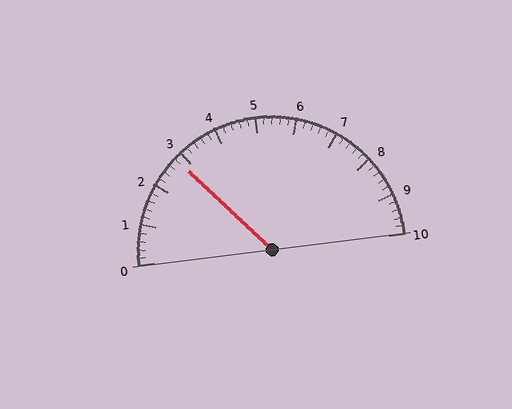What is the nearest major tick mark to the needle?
The nearest major tick mark is 3.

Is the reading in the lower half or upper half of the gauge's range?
The reading is in the lower half of the range (0 to 10).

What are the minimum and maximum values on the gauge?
The gauge ranges from 0 to 10.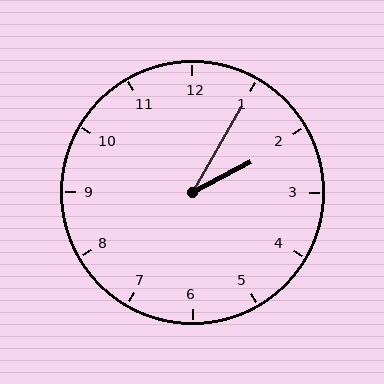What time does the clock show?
2:05.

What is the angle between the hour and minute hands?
Approximately 32 degrees.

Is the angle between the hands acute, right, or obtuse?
It is acute.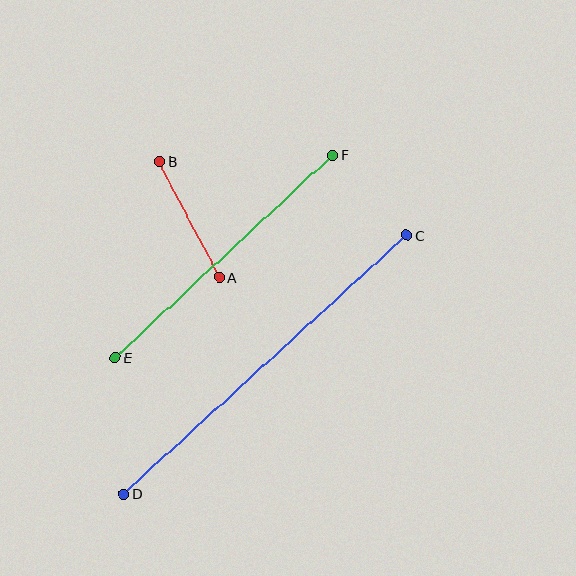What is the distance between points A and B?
The distance is approximately 130 pixels.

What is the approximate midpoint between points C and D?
The midpoint is at approximately (265, 365) pixels.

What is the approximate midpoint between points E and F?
The midpoint is at approximately (224, 257) pixels.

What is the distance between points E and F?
The distance is approximately 297 pixels.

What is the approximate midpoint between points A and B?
The midpoint is at approximately (189, 219) pixels.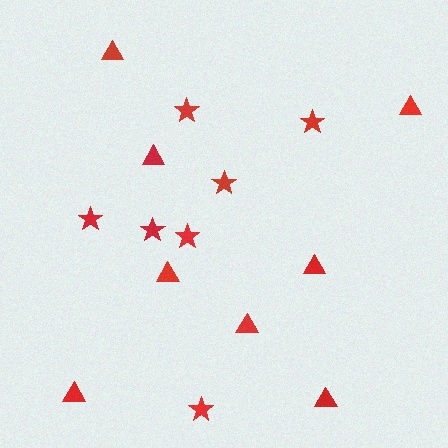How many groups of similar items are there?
There are 2 groups: one group of triangles (8) and one group of stars (7).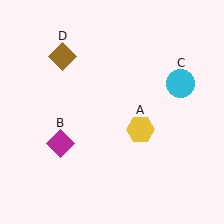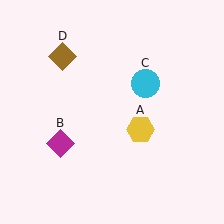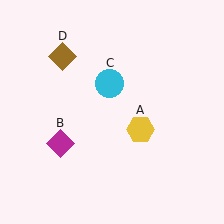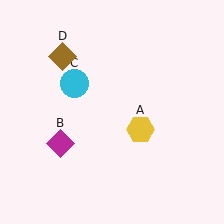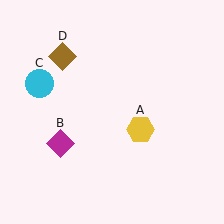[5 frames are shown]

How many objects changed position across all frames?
1 object changed position: cyan circle (object C).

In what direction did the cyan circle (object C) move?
The cyan circle (object C) moved left.